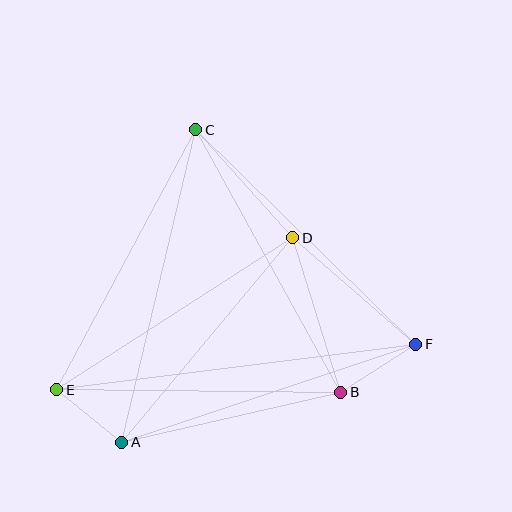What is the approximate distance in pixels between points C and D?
The distance between C and D is approximately 145 pixels.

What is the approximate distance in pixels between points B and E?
The distance between B and E is approximately 284 pixels.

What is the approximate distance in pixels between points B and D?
The distance between B and D is approximately 162 pixels.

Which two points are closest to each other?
Points A and E are closest to each other.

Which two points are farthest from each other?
Points E and F are farthest from each other.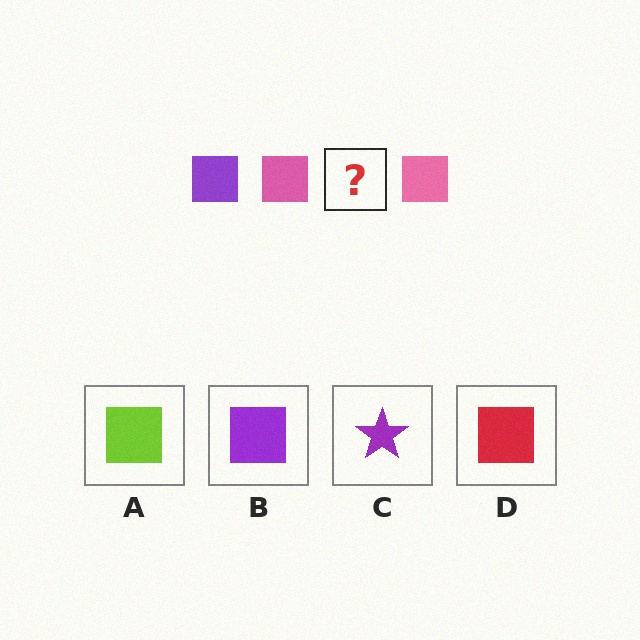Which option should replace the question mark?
Option B.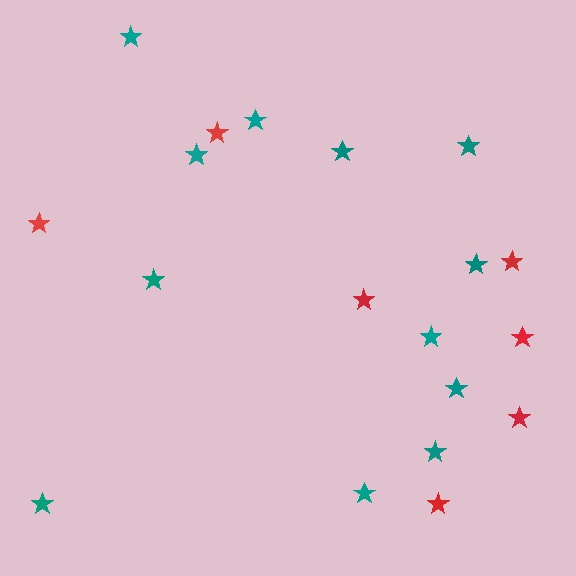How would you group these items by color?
There are 2 groups: one group of teal stars (12) and one group of red stars (7).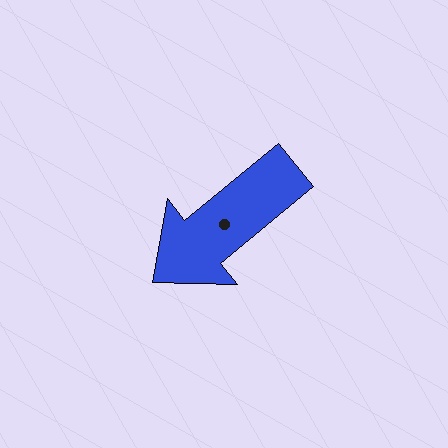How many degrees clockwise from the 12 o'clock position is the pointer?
Approximately 231 degrees.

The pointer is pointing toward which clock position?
Roughly 8 o'clock.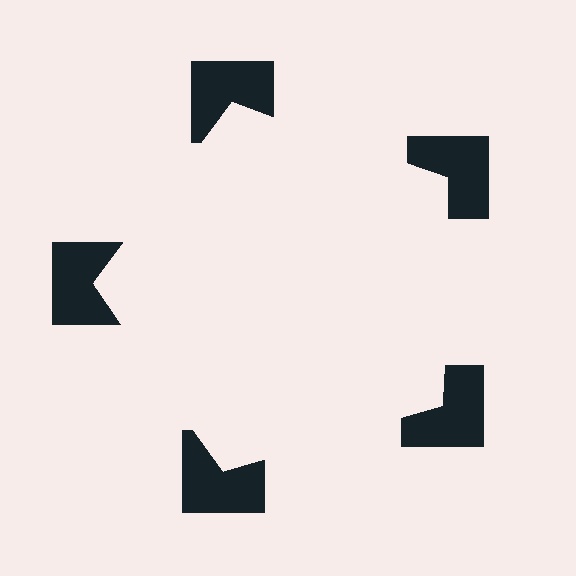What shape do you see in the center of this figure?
An illusory pentagon — its edges are inferred from the aligned wedge cuts in the notched squares, not physically drawn.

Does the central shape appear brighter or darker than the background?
It typically appears slightly brighter than the background, even though no actual brightness change is drawn.